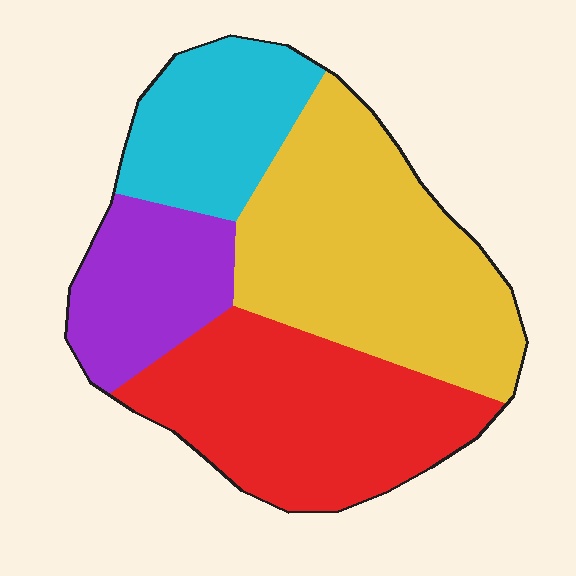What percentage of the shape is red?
Red covers about 30% of the shape.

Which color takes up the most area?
Yellow, at roughly 35%.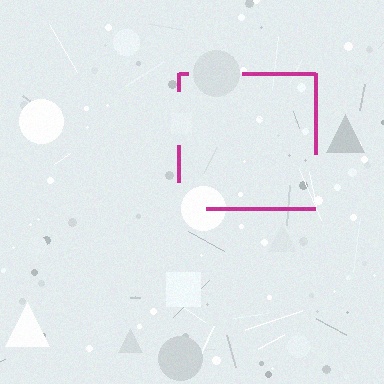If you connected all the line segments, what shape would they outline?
They would outline a square.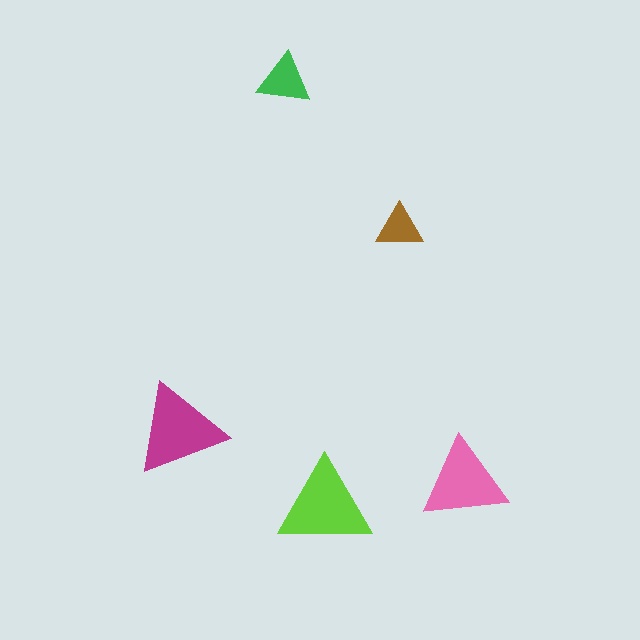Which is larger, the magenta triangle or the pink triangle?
The magenta one.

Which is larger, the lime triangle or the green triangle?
The lime one.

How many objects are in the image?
There are 5 objects in the image.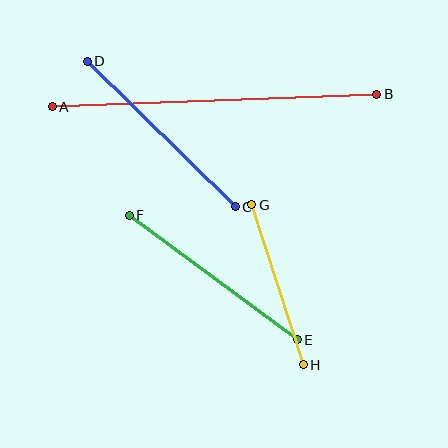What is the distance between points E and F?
The distance is approximately 209 pixels.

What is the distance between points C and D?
The distance is approximately 207 pixels.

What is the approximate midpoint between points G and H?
The midpoint is at approximately (277, 285) pixels.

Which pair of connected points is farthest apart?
Points A and B are farthest apart.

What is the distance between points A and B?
The distance is approximately 325 pixels.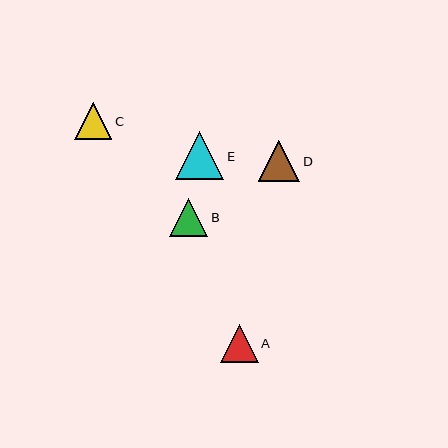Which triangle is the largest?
Triangle E is the largest with a size of approximately 48 pixels.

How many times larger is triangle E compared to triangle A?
Triangle E is approximately 1.3 times the size of triangle A.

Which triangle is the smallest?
Triangle C is the smallest with a size of approximately 37 pixels.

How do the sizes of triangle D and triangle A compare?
Triangle D and triangle A are approximately the same size.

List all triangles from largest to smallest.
From largest to smallest: E, D, B, A, C.